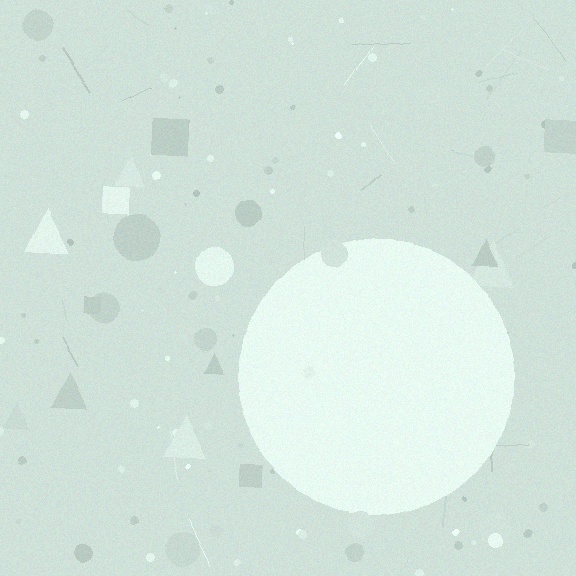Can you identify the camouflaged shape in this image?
The camouflaged shape is a circle.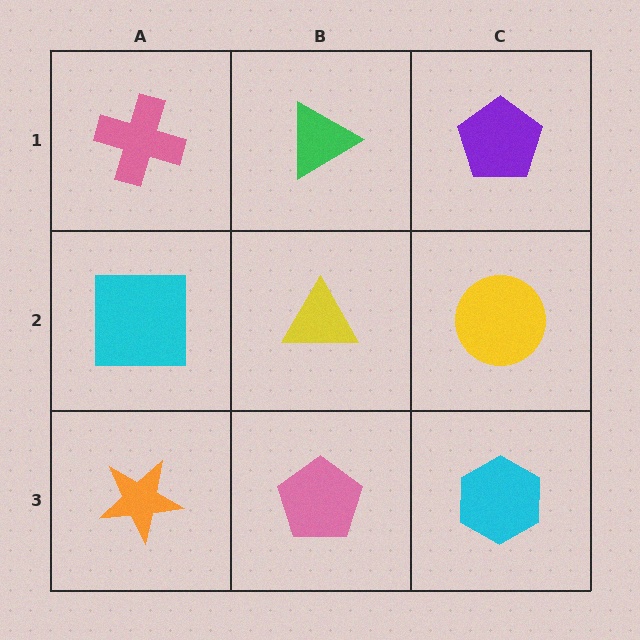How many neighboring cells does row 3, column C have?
2.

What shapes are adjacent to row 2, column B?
A green triangle (row 1, column B), a pink pentagon (row 3, column B), a cyan square (row 2, column A), a yellow circle (row 2, column C).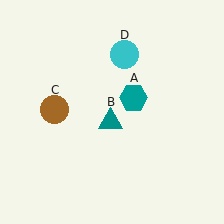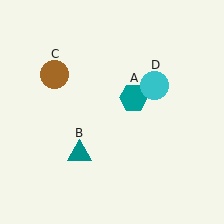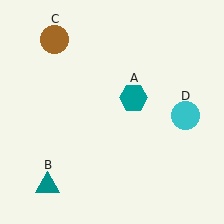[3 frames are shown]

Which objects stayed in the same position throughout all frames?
Teal hexagon (object A) remained stationary.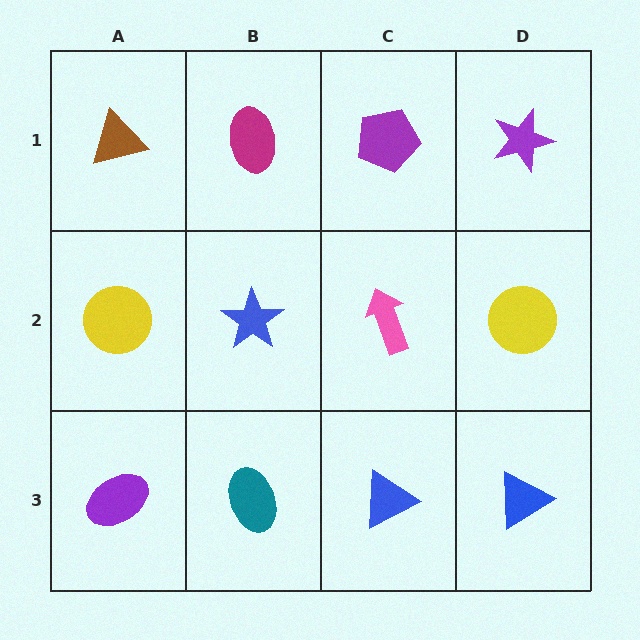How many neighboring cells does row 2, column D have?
3.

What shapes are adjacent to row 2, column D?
A purple star (row 1, column D), a blue triangle (row 3, column D), a pink arrow (row 2, column C).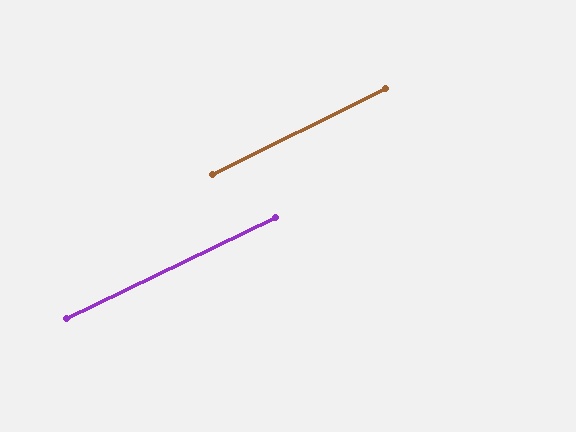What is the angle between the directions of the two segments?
Approximately 1 degree.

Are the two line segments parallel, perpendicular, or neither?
Parallel — their directions differ by only 0.7°.